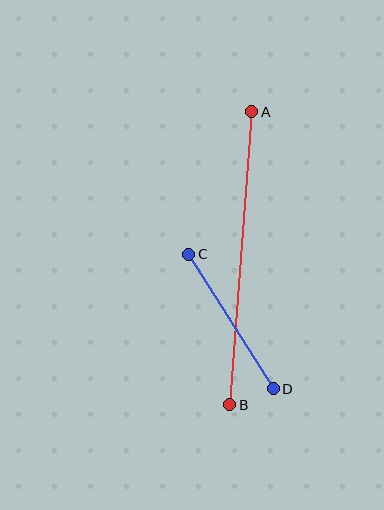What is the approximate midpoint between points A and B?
The midpoint is at approximately (241, 258) pixels.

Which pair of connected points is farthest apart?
Points A and B are farthest apart.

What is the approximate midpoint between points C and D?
The midpoint is at approximately (231, 322) pixels.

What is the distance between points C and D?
The distance is approximately 159 pixels.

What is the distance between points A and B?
The distance is approximately 294 pixels.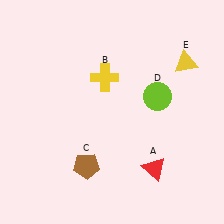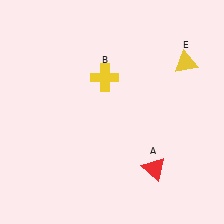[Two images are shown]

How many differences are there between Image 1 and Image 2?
There are 2 differences between the two images.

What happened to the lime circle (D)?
The lime circle (D) was removed in Image 2. It was in the top-right area of Image 1.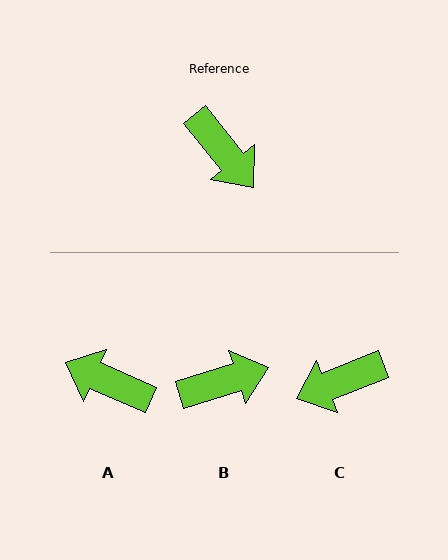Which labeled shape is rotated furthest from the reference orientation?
A, about 152 degrees away.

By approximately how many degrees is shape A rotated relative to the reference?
Approximately 152 degrees clockwise.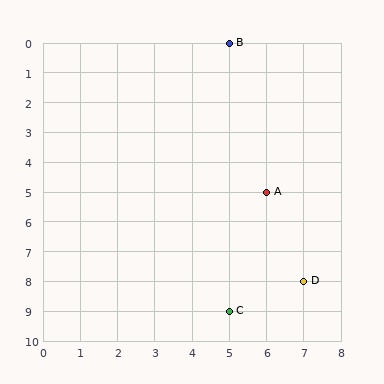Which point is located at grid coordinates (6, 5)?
Point A is at (6, 5).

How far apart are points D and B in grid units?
Points D and B are 2 columns and 8 rows apart (about 8.2 grid units diagonally).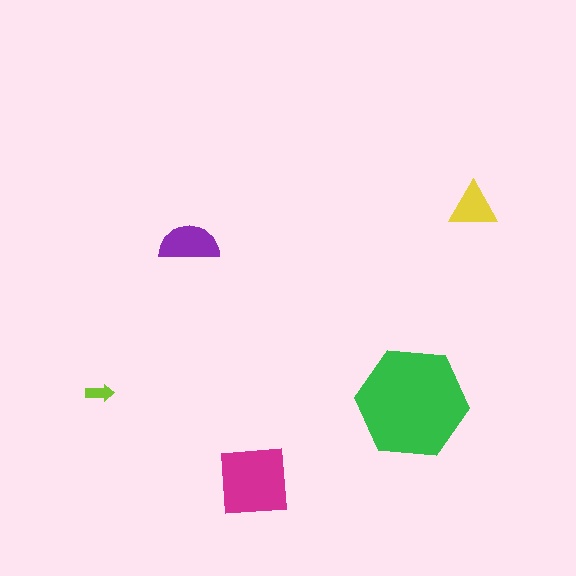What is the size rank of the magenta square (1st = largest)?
2nd.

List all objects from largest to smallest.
The green hexagon, the magenta square, the purple semicircle, the yellow triangle, the lime arrow.